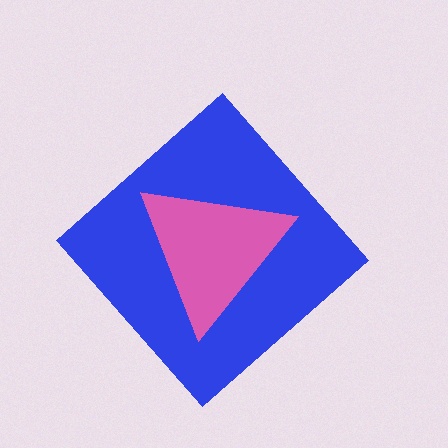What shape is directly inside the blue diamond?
The pink triangle.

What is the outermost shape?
The blue diamond.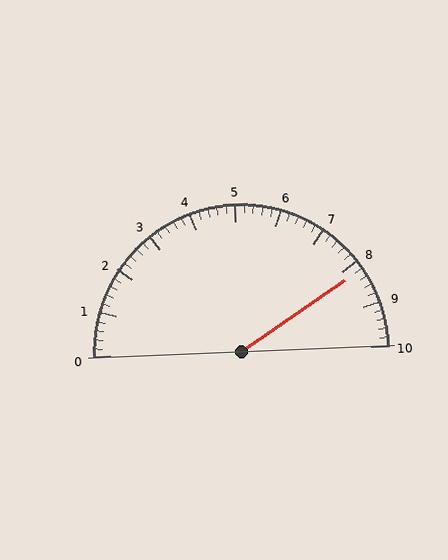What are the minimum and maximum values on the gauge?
The gauge ranges from 0 to 10.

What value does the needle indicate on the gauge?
The needle indicates approximately 8.2.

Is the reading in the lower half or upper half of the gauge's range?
The reading is in the upper half of the range (0 to 10).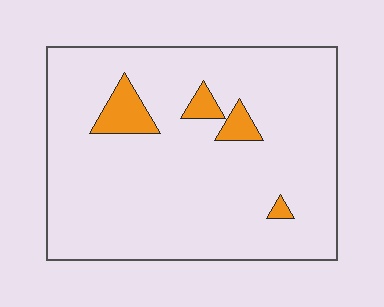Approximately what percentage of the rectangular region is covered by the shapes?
Approximately 5%.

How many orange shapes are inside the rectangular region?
4.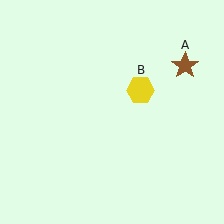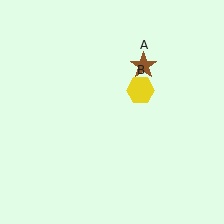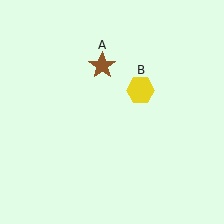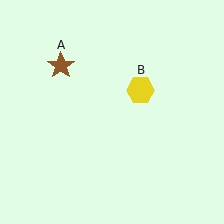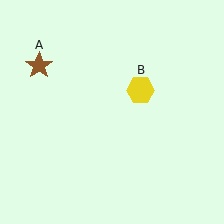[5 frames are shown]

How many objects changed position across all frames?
1 object changed position: brown star (object A).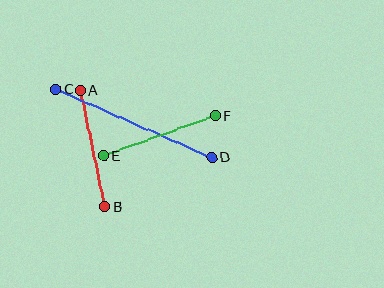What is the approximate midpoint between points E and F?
The midpoint is at approximately (160, 136) pixels.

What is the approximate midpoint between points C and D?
The midpoint is at approximately (134, 123) pixels.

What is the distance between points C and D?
The distance is approximately 170 pixels.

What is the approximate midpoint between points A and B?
The midpoint is at approximately (93, 149) pixels.